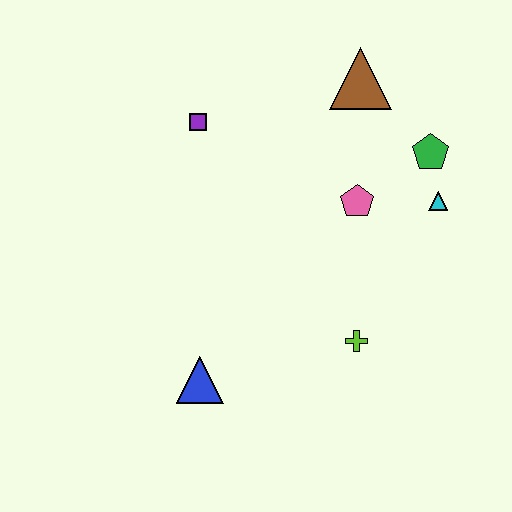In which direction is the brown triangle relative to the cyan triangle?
The brown triangle is above the cyan triangle.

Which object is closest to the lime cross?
The pink pentagon is closest to the lime cross.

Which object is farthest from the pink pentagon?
The blue triangle is farthest from the pink pentagon.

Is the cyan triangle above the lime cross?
Yes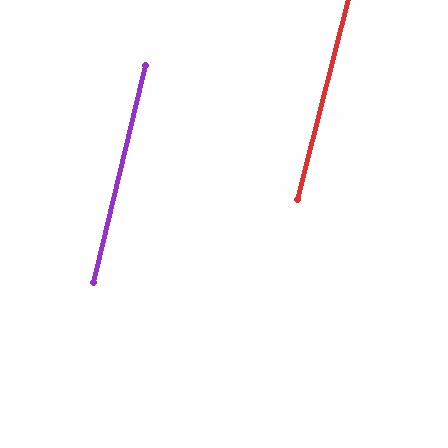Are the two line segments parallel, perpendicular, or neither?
Parallel — their directions differ by only 1.0°.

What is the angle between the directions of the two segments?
Approximately 1 degree.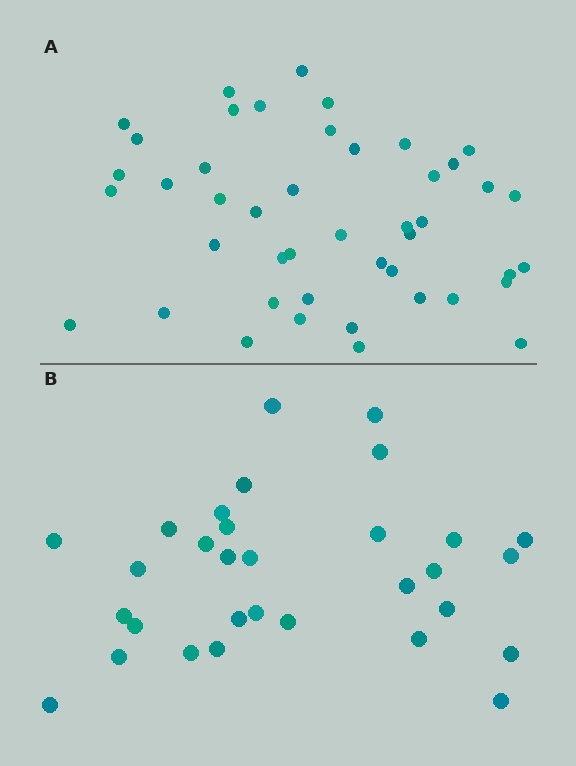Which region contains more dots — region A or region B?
Region A (the top region) has more dots.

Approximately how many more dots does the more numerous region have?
Region A has approximately 15 more dots than region B.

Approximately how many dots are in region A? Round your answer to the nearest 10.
About 40 dots. (The exact count is 45, which rounds to 40.)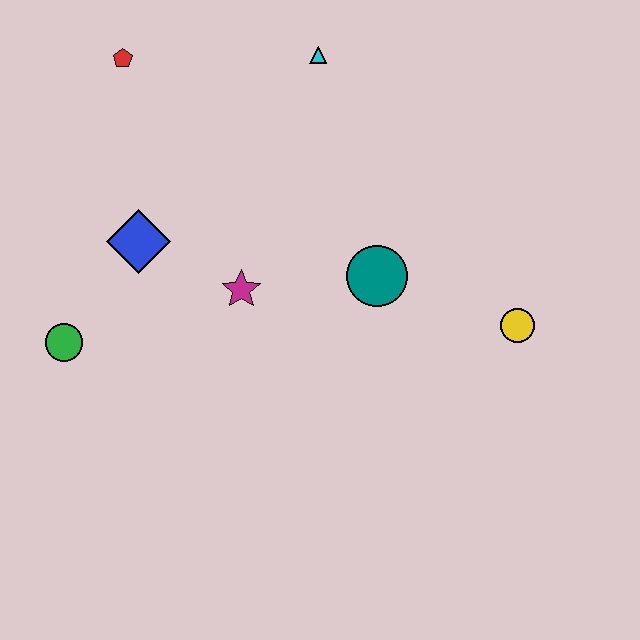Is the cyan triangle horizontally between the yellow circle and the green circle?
Yes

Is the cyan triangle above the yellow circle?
Yes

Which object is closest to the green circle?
The blue diamond is closest to the green circle.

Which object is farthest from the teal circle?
The red pentagon is farthest from the teal circle.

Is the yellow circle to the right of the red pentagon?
Yes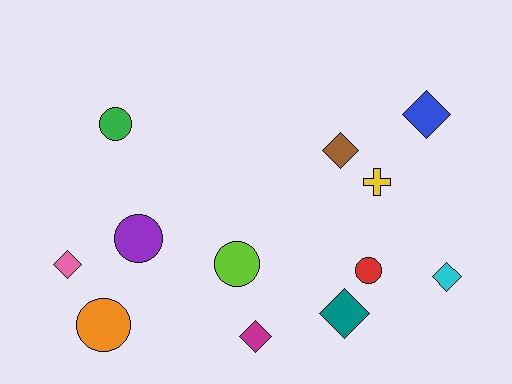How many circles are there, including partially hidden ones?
There are 5 circles.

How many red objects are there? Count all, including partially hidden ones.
There is 1 red object.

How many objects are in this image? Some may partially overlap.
There are 12 objects.